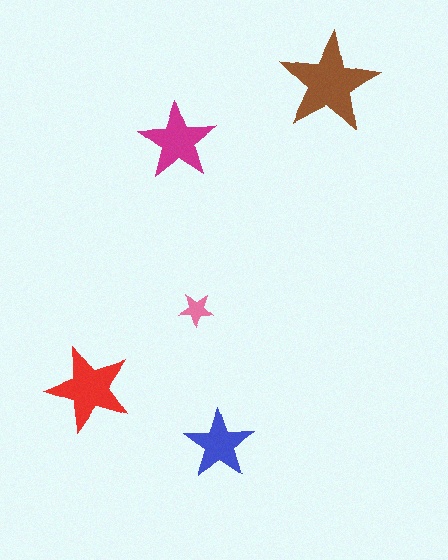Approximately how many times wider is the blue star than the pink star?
About 2 times wider.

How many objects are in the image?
There are 5 objects in the image.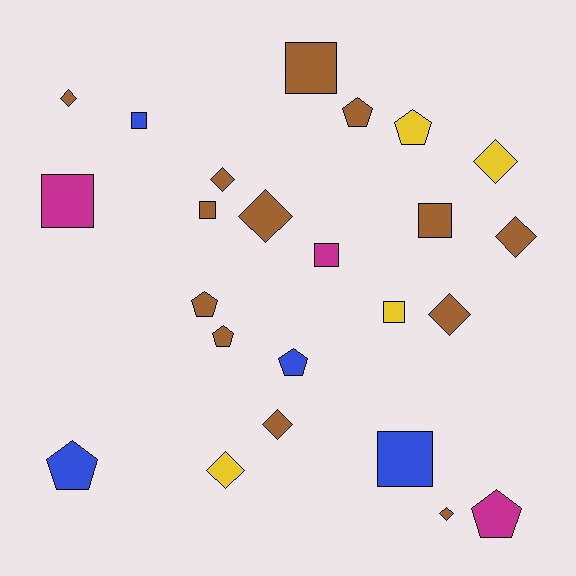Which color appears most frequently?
Brown, with 13 objects.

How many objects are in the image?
There are 24 objects.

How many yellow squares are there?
There is 1 yellow square.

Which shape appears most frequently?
Diamond, with 9 objects.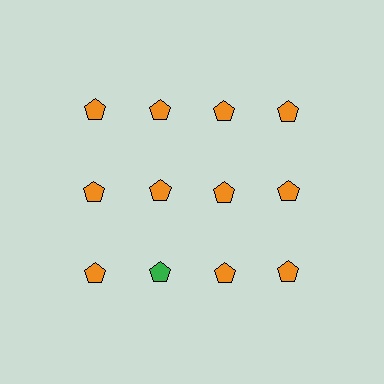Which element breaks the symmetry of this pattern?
The green pentagon in the third row, second from left column breaks the symmetry. All other shapes are orange pentagons.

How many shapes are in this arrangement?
There are 12 shapes arranged in a grid pattern.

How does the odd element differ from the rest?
It has a different color: green instead of orange.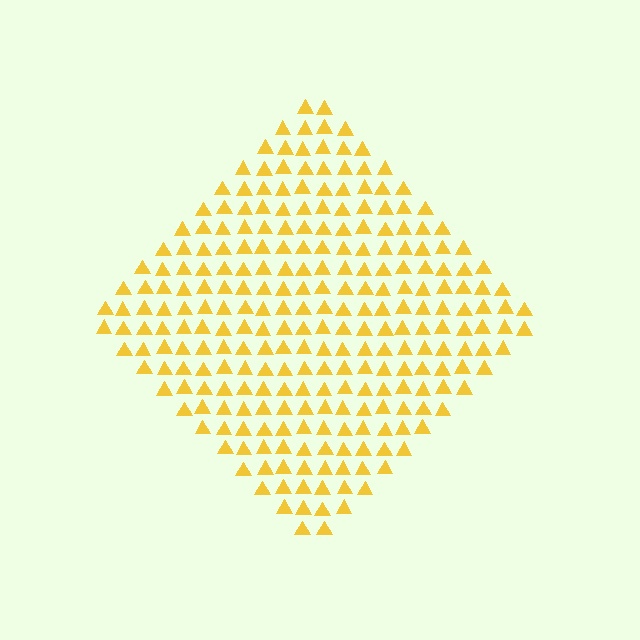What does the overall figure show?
The overall figure shows a diamond.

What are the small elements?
The small elements are triangles.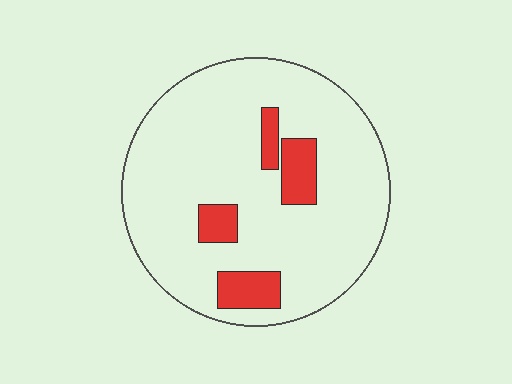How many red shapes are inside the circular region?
4.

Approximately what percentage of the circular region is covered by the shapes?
Approximately 15%.